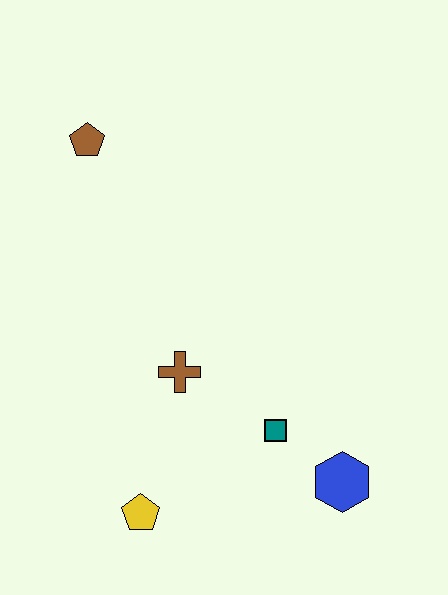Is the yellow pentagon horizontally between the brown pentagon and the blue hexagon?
Yes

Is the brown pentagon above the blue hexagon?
Yes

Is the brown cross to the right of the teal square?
No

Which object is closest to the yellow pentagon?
The brown cross is closest to the yellow pentagon.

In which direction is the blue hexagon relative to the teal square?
The blue hexagon is to the right of the teal square.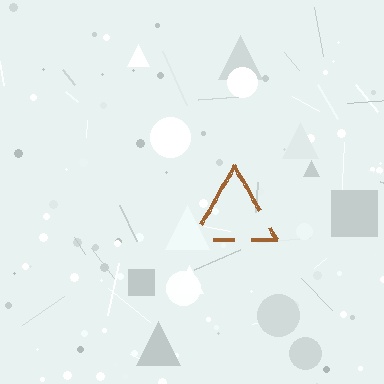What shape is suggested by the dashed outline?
The dashed outline suggests a triangle.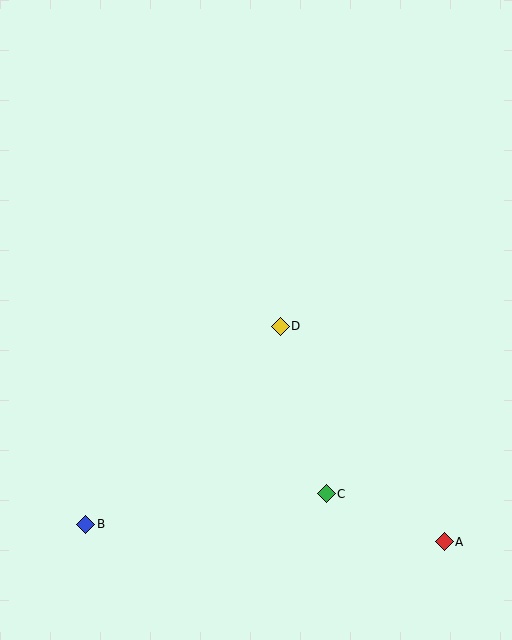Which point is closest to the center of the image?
Point D at (280, 326) is closest to the center.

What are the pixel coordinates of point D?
Point D is at (280, 326).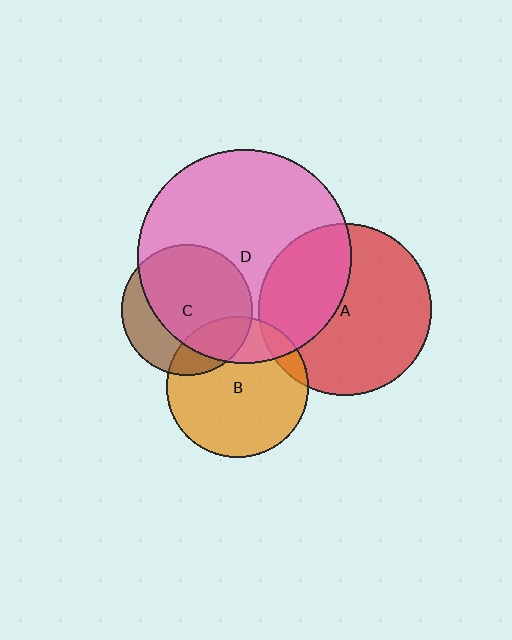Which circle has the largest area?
Circle D (pink).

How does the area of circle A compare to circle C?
Approximately 1.7 times.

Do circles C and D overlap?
Yes.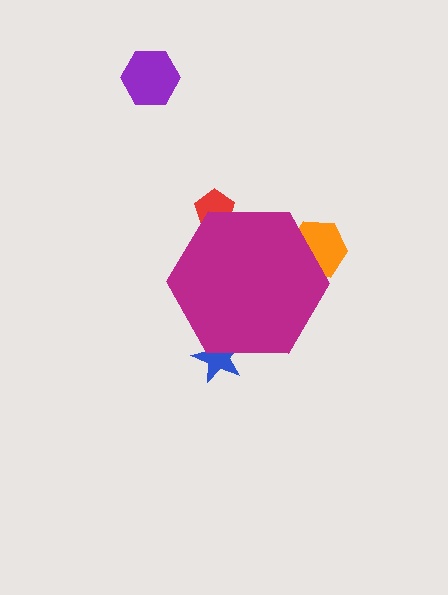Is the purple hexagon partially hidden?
No, the purple hexagon is fully visible.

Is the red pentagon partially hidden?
Yes, the red pentagon is partially hidden behind the magenta hexagon.